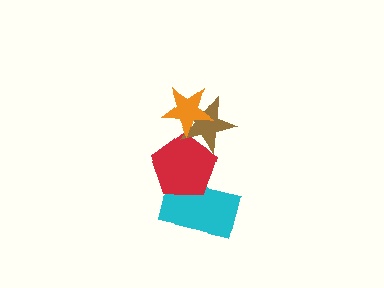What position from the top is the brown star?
The brown star is 2nd from the top.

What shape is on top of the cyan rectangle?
The red pentagon is on top of the cyan rectangle.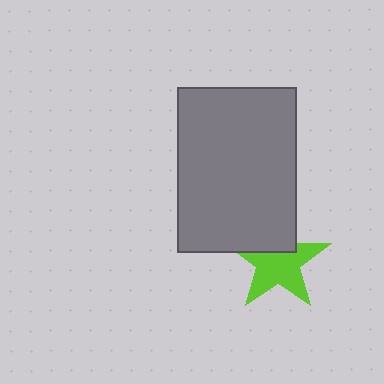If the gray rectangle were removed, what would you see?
You would see the complete lime star.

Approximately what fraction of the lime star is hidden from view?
Roughly 33% of the lime star is hidden behind the gray rectangle.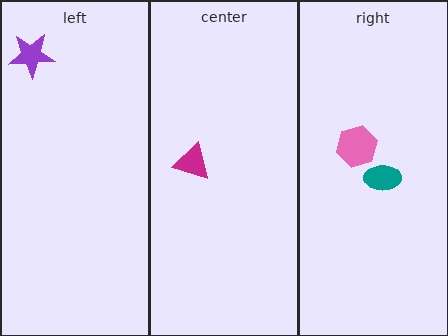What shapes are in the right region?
The teal ellipse, the pink hexagon.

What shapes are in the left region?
The purple star.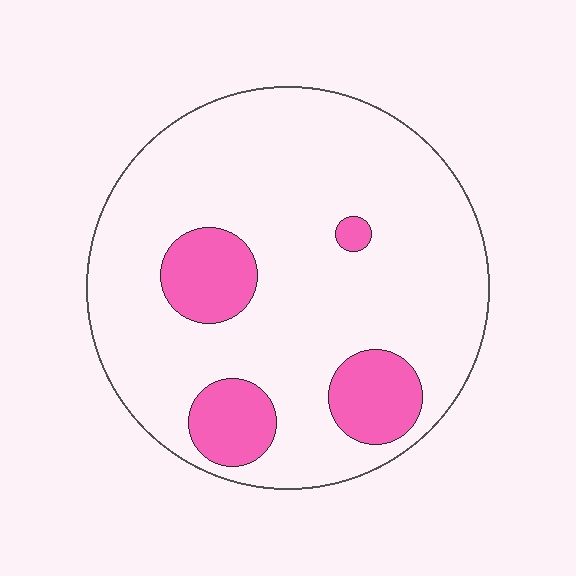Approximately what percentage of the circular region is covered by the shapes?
Approximately 15%.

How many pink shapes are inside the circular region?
4.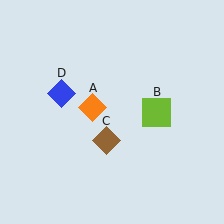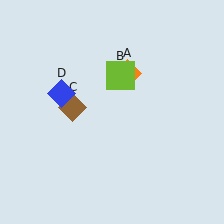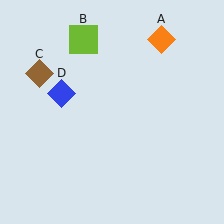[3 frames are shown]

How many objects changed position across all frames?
3 objects changed position: orange diamond (object A), lime square (object B), brown diamond (object C).